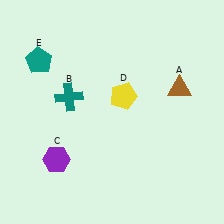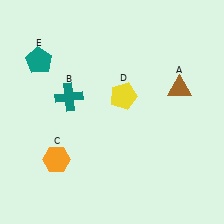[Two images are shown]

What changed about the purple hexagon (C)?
In Image 1, C is purple. In Image 2, it changed to orange.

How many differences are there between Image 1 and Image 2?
There is 1 difference between the two images.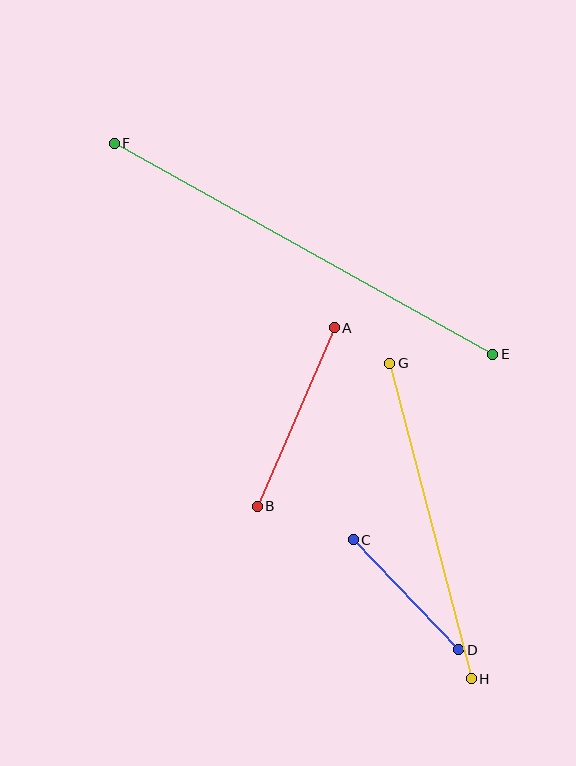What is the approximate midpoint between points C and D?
The midpoint is at approximately (406, 595) pixels.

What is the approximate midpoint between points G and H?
The midpoint is at approximately (431, 521) pixels.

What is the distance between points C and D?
The distance is approximately 152 pixels.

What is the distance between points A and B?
The distance is approximately 195 pixels.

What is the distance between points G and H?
The distance is approximately 326 pixels.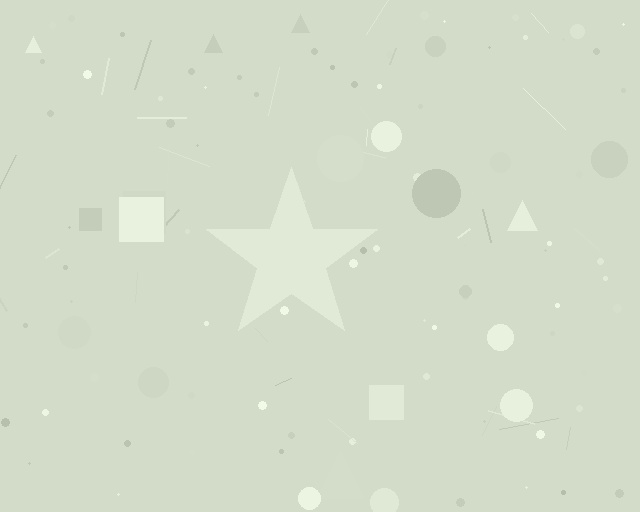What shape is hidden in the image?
A star is hidden in the image.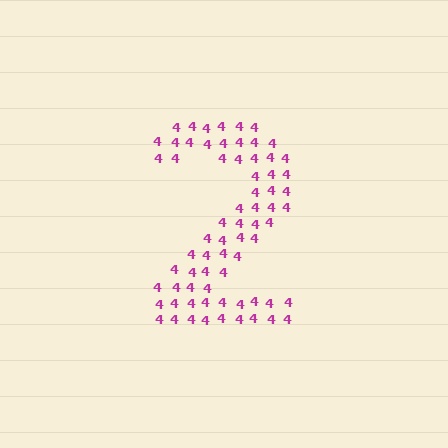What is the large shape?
The large shape is the digit 2.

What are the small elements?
The small elements are digit 4's.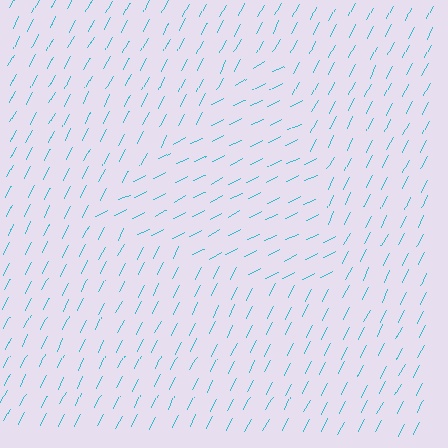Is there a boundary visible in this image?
Yes, there is a texture boundary formed by a change in line orientation.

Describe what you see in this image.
The image is filled with small cyan line segments. A triangle region in the image has lines oriented differently from the surrounding lines, creating a visible texture boundary.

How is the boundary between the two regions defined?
The boundary is defined purely by a change in line orientation (approximately 37 degrees difference). All lines are the same color and thickness.